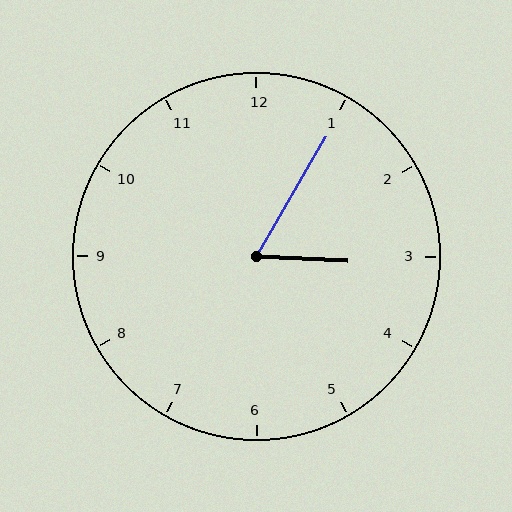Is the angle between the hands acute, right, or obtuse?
It is acute.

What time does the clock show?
3:05.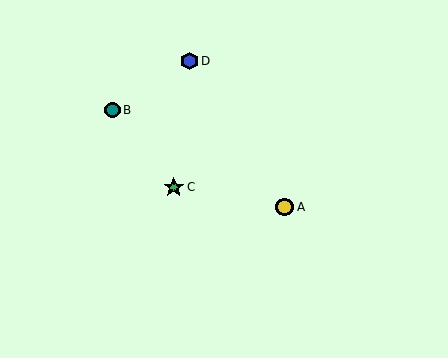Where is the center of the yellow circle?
The center of the yellow circle is at (285, 207).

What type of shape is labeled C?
Shape C is a green star.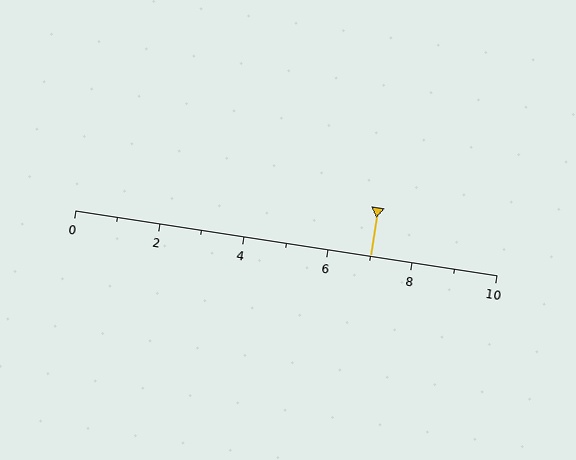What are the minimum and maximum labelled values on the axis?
The axis runs from 0 to 10.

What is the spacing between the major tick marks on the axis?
The major ticks are spaced 2 apart.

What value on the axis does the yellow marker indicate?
The marker indicates approximately 7.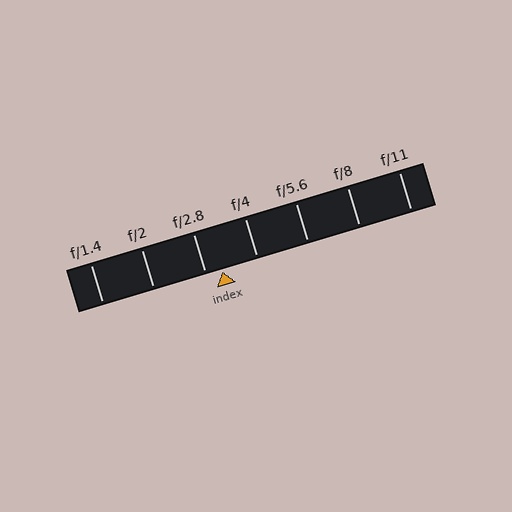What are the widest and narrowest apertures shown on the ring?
The widest aperture shown is f/1.4 and the narrowest is f/11.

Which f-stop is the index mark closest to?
The index mark is closest to f/2.8.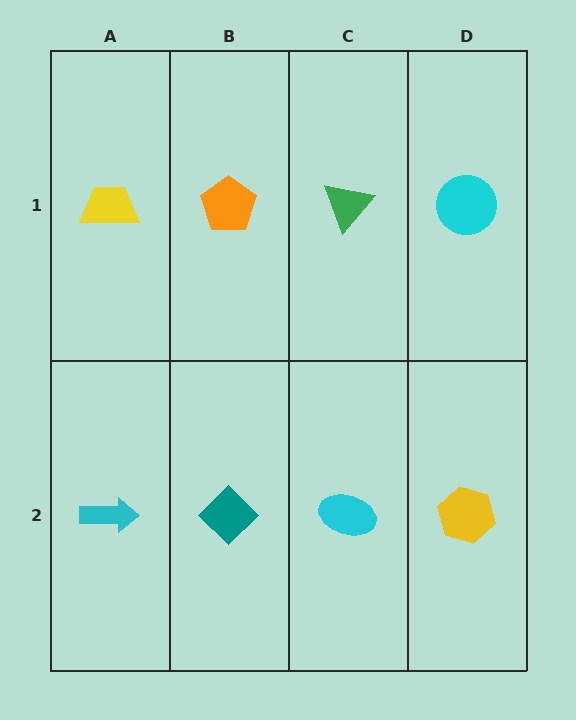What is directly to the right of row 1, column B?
A green triangle.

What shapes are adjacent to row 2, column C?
A green triangle (row 1, column C), a teal diamond (row 2, column B), a yellow hexagon (row 2, column D).